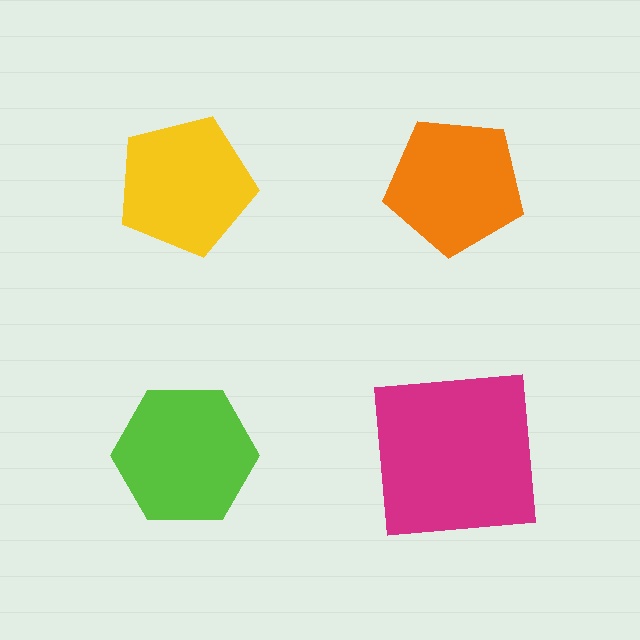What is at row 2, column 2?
A magenta square.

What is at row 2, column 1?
A lime hexagon.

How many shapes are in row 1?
2 shapes.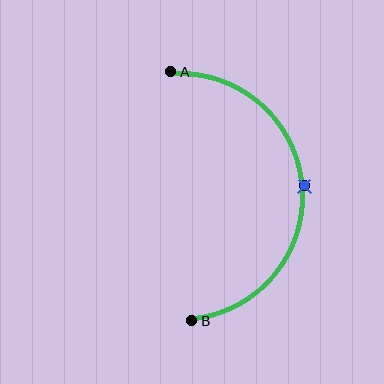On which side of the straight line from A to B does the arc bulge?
The arc bulges to the right of the straight line connecting A and B.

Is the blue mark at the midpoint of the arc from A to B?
Yes. The blue mark lies on the arc at equal arc-length from both A and B — it is the arc midpoint.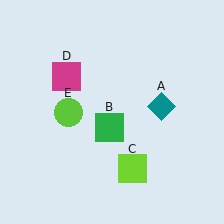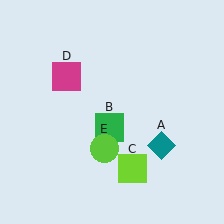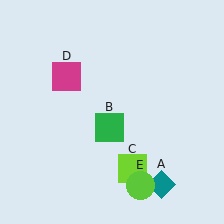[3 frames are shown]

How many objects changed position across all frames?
2 objects changed position: teal diamond (object A), lime circle (object E).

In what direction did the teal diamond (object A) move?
The teal diamond (object A) moved down.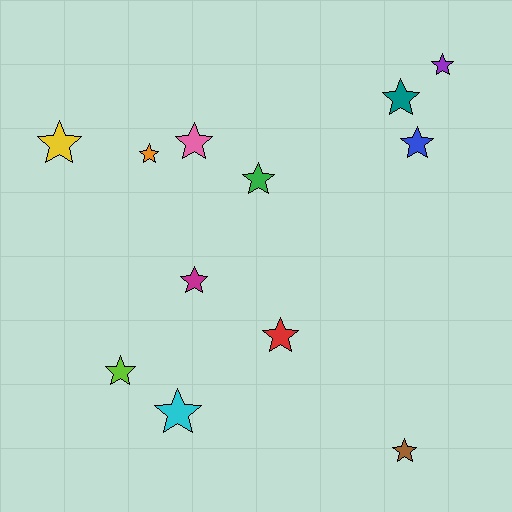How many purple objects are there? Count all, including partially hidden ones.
There is 1 purple object.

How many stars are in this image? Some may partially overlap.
There are 12 stars.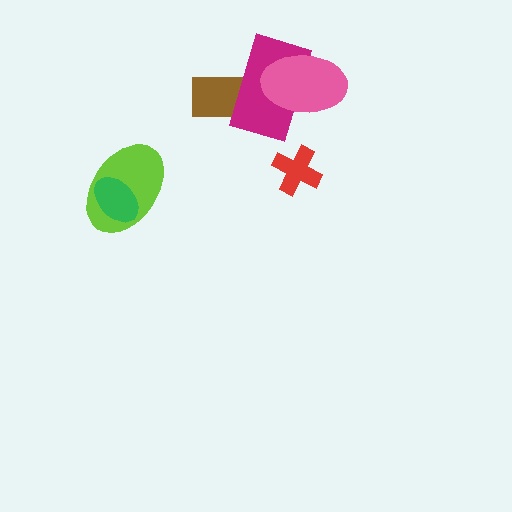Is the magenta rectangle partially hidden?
Yes, it is partially covered by another shape.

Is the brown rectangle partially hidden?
Yes, it is partially covered by another shape.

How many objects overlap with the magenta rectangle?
2 objects overlap with the magenta rectangle.